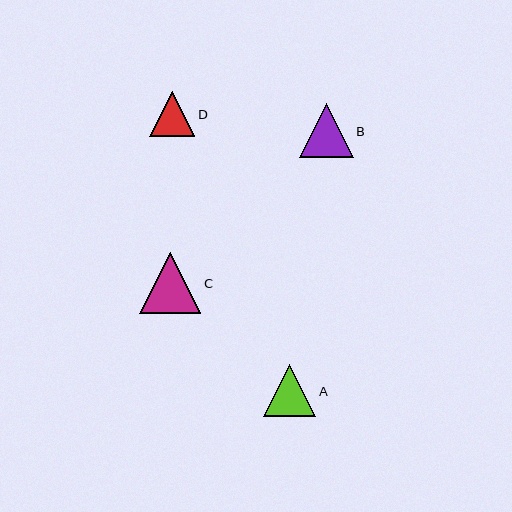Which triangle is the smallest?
Triangle D is the smallest with a size of approximately 46 pixels.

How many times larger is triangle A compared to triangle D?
Triangle A is approximately 1.1 times the size of triangle D.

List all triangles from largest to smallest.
From largest to smallest: C, B, A, D.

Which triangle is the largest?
Triangle C is the largest with a size of approximately 61 pixels.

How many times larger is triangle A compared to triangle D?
Triangle A is approximately 1.1 times the size of triangle D.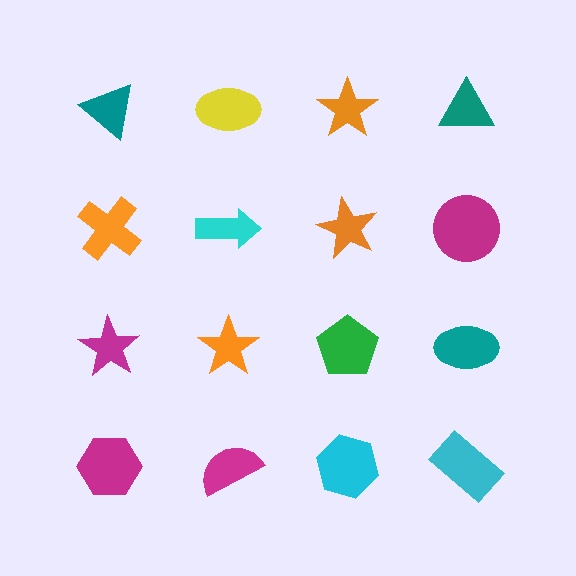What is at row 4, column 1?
A magenta hexagon.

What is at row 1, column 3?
An orange star.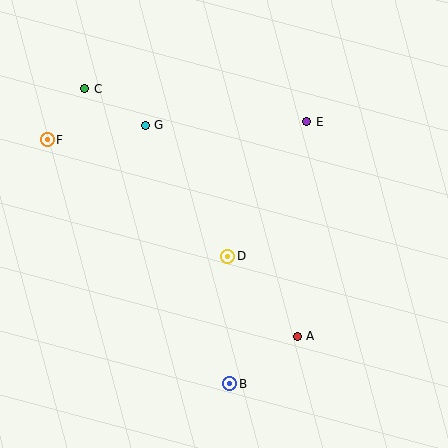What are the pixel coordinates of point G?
Point G is at (145, 125).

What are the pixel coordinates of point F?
Point F is at (47, 140).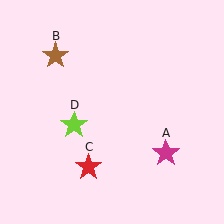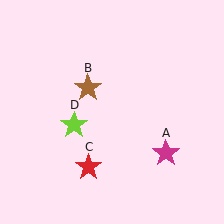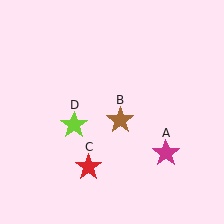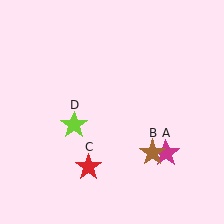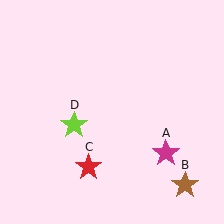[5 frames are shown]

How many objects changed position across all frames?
1 object changed position: brown star (object B).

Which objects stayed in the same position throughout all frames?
Magenta star (object A) and red star (object C) and lime star (object D) remained stationary.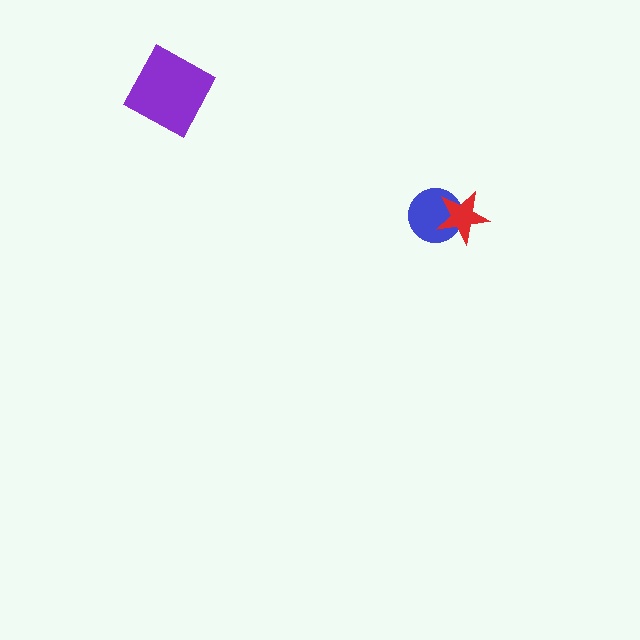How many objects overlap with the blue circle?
1 object overlaps with the blue circle.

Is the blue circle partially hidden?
Yes, it is partially covered by another shape.